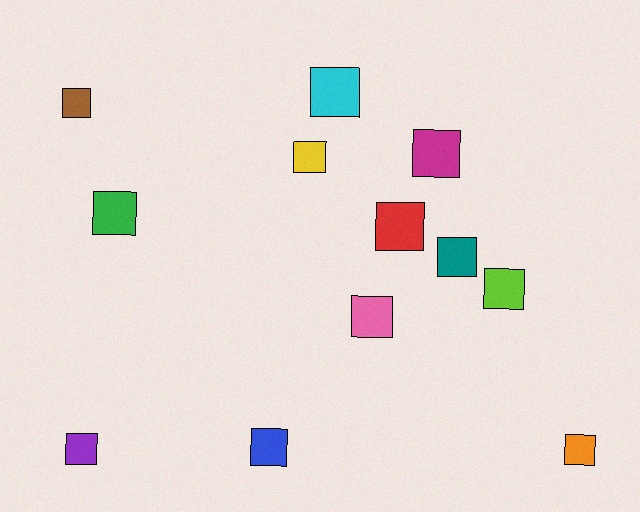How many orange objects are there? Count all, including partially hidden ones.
There is 1 orange object.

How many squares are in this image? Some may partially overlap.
There are 12 squares.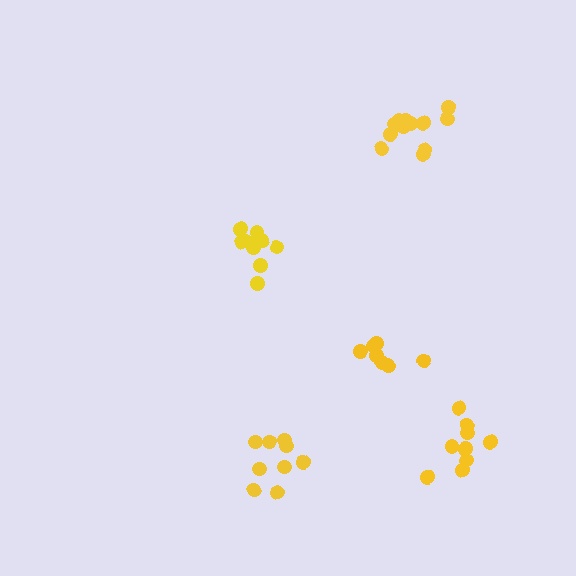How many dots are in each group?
Group 1: 10 dots, Group 2: 7 dots, Group 3: 12 dots, Group 4: 9 dots, Group 5: 9 dots (47 total).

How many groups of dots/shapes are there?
There are 5 groups.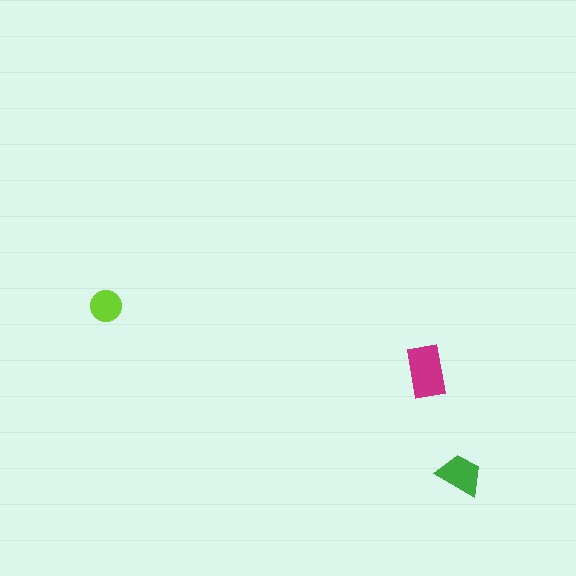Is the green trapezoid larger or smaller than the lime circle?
Larger.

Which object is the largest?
The magenta rectangle.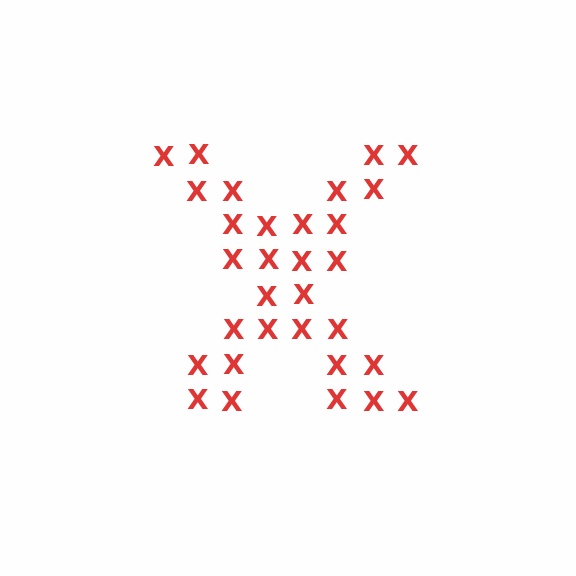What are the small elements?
The small elements are letter X's.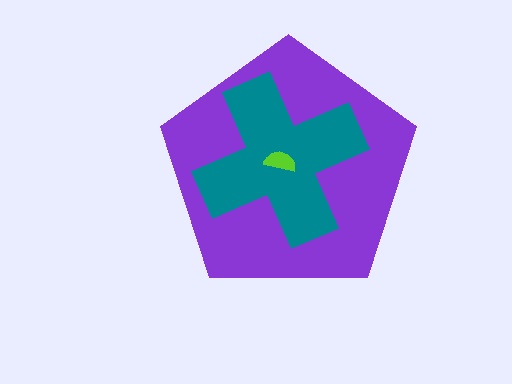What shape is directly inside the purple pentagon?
The teal cross.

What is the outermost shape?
The purple pentagon.